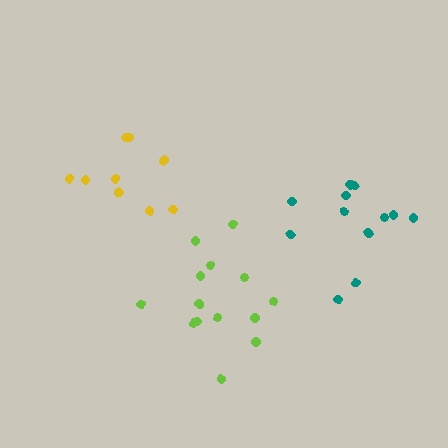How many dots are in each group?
Group 1: 14 dots, Group 2: 12 dots, Group 3: 9 dots (35 total).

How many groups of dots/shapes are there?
There are 3 groups.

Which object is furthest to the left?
The yellow cluster is leftmost.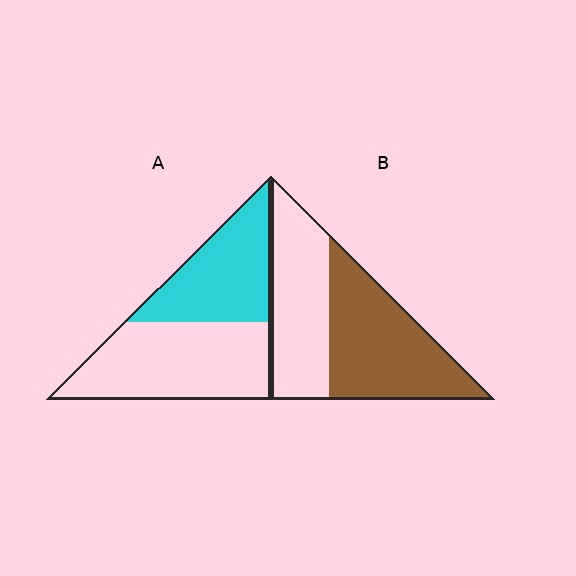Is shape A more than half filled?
No.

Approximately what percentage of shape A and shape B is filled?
A is approximately 45% and B is approximately 55%.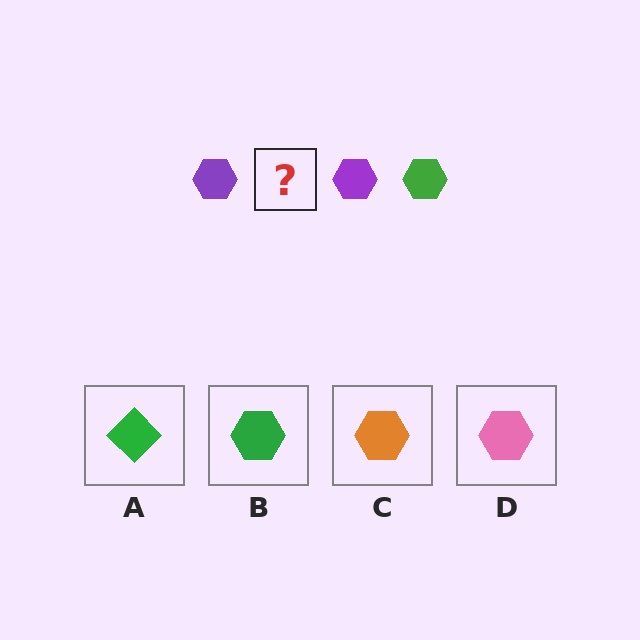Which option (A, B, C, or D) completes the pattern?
B.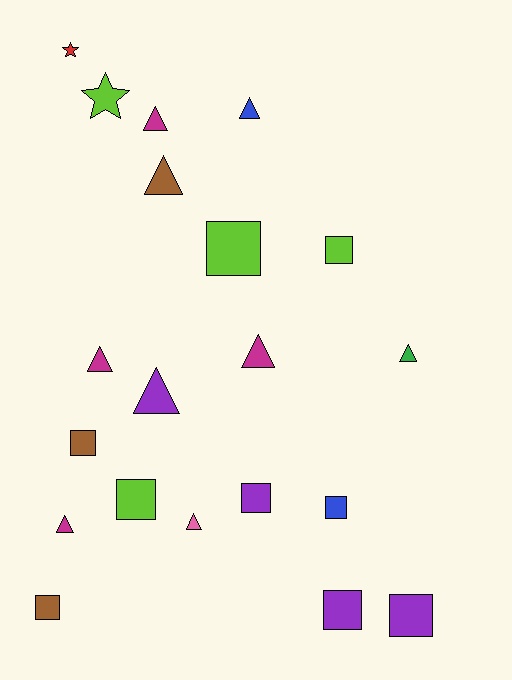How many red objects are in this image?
There is 1 red object.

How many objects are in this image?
There are 20 objects.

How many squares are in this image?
There are 9 squares.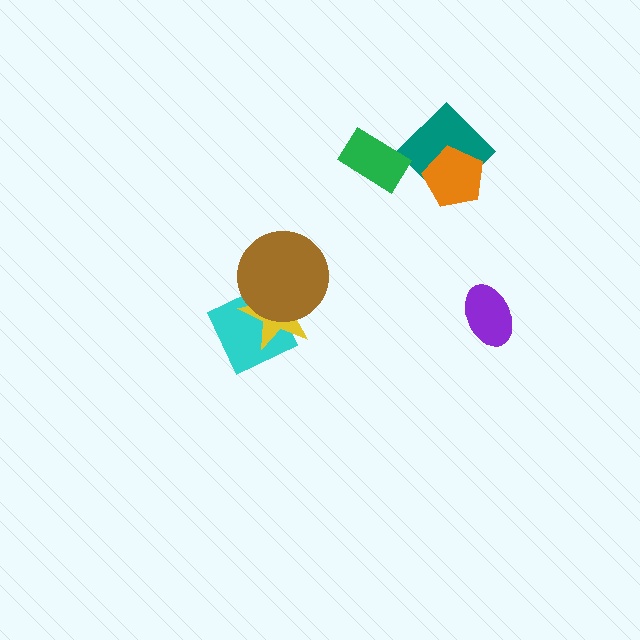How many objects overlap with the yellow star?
2 objects overlap with the yellow star.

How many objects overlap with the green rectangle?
1 object overlaps with the green rectangle.